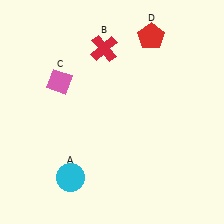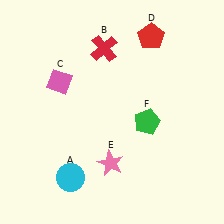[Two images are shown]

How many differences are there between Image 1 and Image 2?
There are 2 differences between the two images.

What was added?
A pink star (E), a green pentagon (F) were added in Image 2.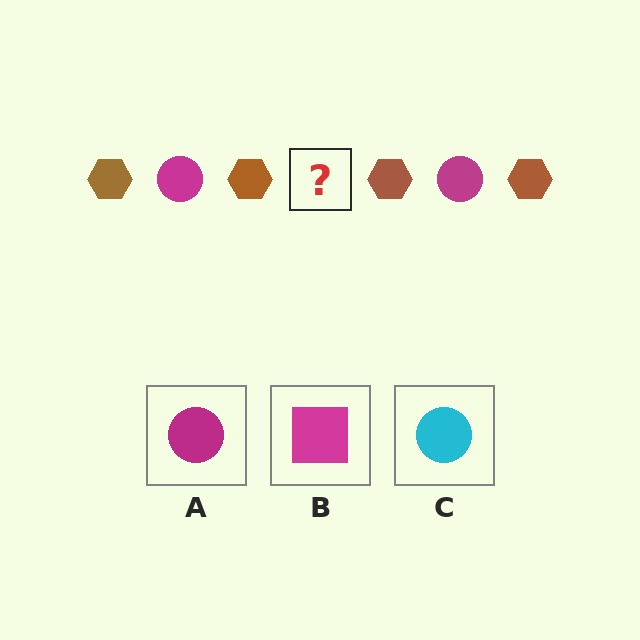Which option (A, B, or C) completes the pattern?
A.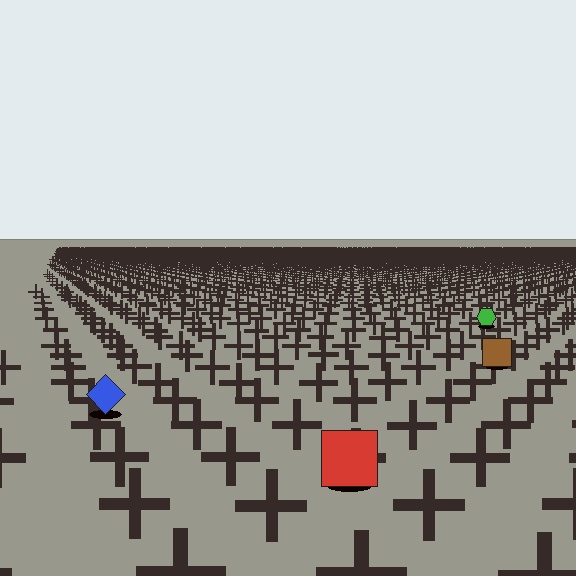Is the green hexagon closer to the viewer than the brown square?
No. The brown square is closer — you can tell from the texture gradient: the ground texture is coarser near it.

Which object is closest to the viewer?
The red square is closest. The texture marks near it are larger and more spread out.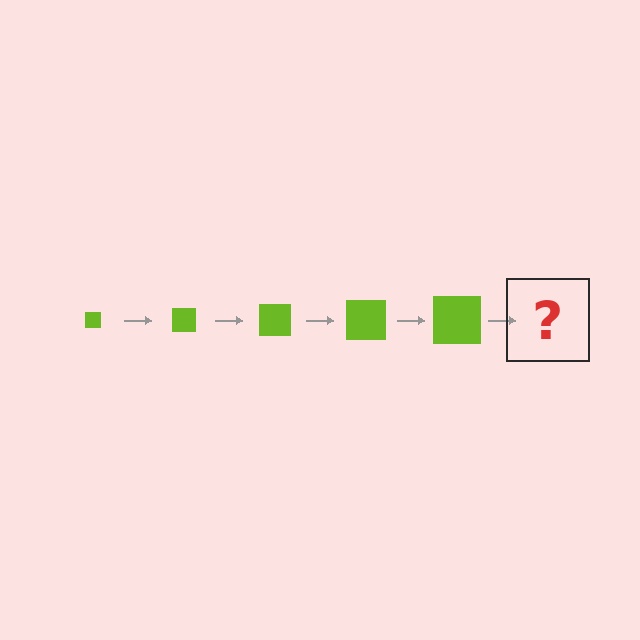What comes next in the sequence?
The next element should be a lime square, larger than the previous one.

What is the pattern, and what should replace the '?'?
The pattern is that the square gets progressively larger each step. The '?' should be a lime square, larger than the previous one.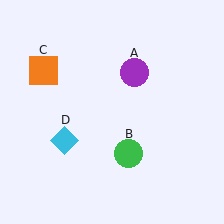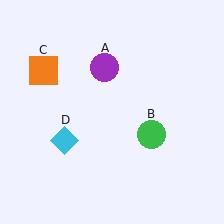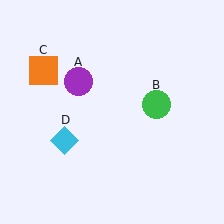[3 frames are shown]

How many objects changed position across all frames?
2 objects changed position: purple circle (object A), green circle (object B).